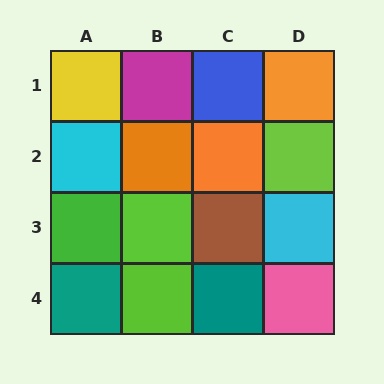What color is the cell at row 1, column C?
Blue.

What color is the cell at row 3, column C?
Brown.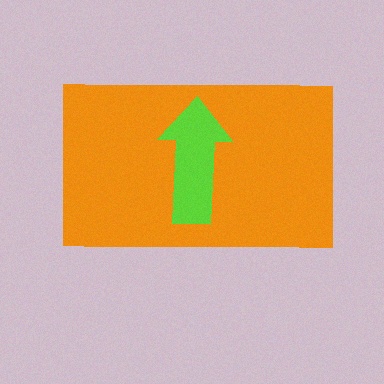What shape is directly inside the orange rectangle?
The lime arrow.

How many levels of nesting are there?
2.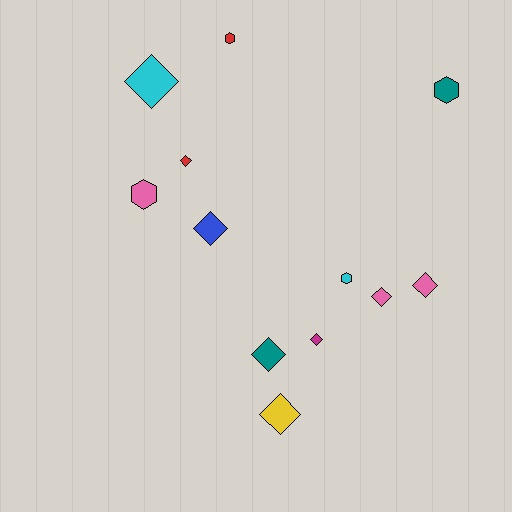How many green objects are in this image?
There are no green objects.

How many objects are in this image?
There are 12 objects.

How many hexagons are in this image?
There are 4 hexagons.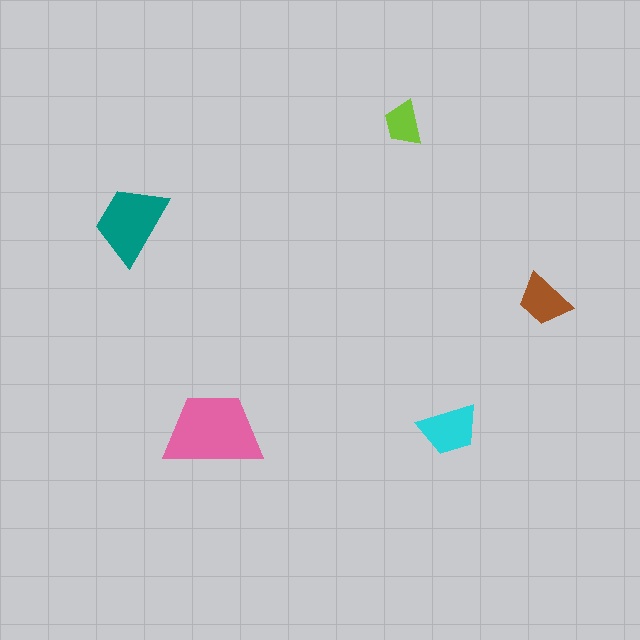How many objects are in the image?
There are 5 objects in the image.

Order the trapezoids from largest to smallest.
the pink one, the teal one, the cyan one, the brown one, the lime one.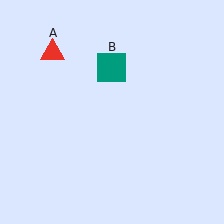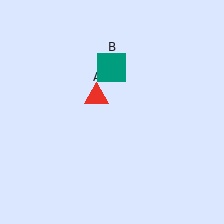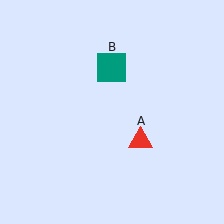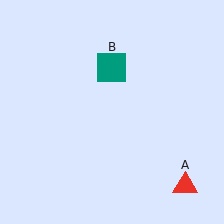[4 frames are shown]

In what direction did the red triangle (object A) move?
The red triangle (object A) moved down and to the right.